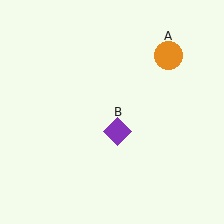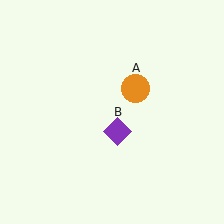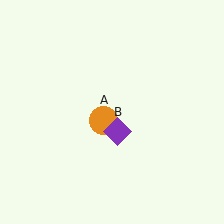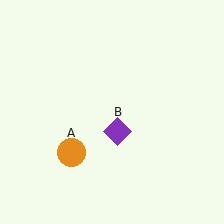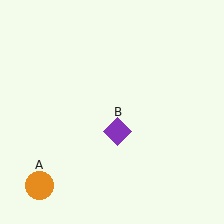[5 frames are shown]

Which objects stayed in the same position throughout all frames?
Purple diamond (object B) remained stationary.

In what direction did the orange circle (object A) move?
The orange circle (object A) moved down and to the left.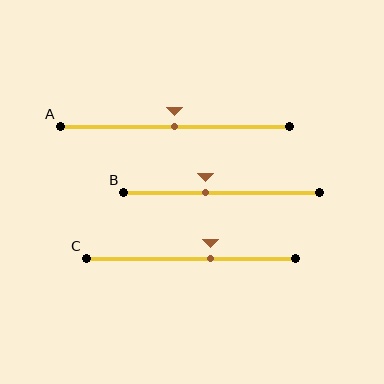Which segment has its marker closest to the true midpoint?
Segment A has its marker closest to the true midpoint.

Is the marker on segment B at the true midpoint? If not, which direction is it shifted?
No, the marker on segment B is shifted to the left by about 9% of the segment length.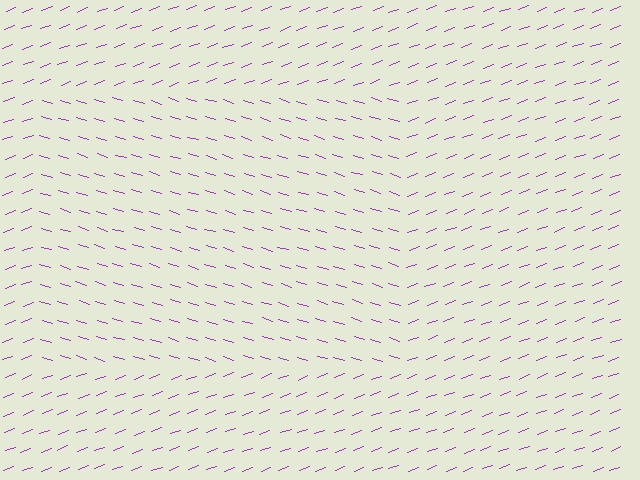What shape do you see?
I see a rectangle.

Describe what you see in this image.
The image is filled with small purple line segments. A rectangle region in the image has lines oriented differently from the surrounding lines, creating a visible texture boundary.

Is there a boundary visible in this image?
Yes, there is a texture boundary formed by a change in line orientation.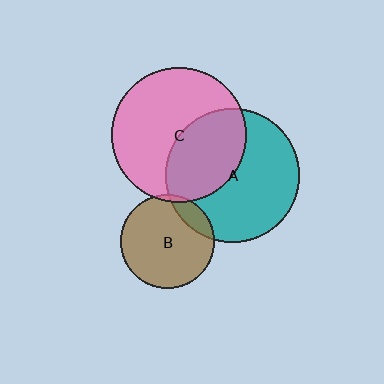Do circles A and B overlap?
Yes.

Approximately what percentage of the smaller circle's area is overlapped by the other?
Approximately 15%.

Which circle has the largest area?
Circle C (pink).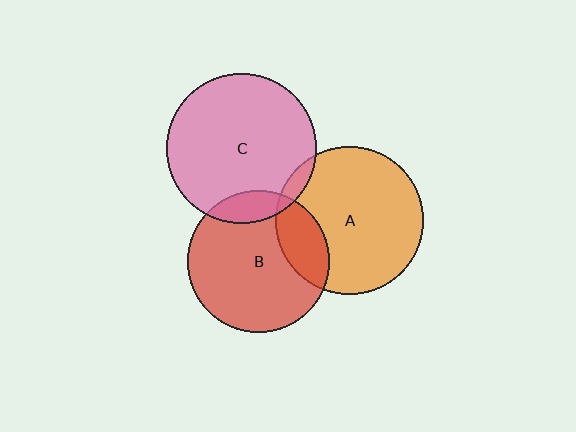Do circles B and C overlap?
Yes.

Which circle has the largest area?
Circle C (pink).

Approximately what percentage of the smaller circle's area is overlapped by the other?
Approximately 10%.